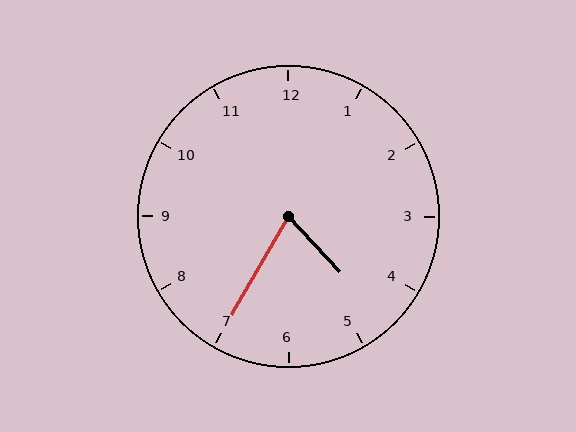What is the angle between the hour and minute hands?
Approximately 72 degrees.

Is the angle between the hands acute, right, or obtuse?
It is acute.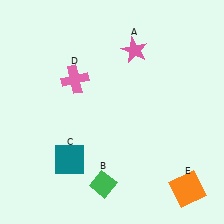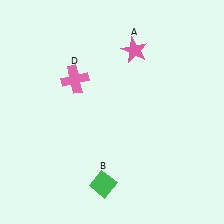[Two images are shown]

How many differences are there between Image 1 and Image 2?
There are 2 differences between the two images.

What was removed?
The orange square (E), the teal square (C) were removed in Image 2.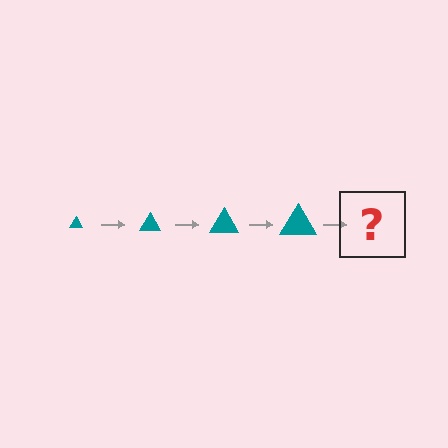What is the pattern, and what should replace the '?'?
The pattern is that the triangle gets progressively larger each step. The '?' should be a teal triangle, larger than the previous one.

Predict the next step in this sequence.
The next step is a teal triangle, larger than the previous one.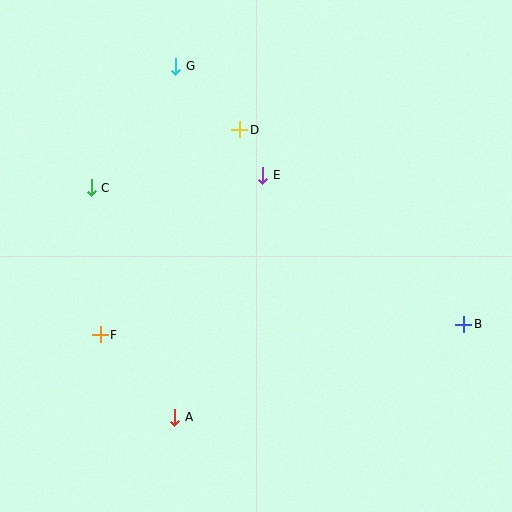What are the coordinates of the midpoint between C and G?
The midpoint between C and G is at (133, 127).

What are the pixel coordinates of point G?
Point G is at (176, 66).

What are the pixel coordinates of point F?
Point F is at (100, 335).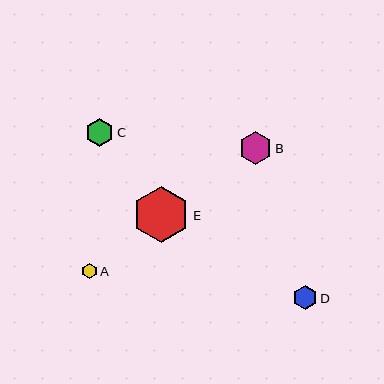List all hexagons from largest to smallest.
From largest to smallest: E, B, C, D, A.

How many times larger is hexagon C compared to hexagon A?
Hexagon C is approximately 1.8 times the size of hexagon A.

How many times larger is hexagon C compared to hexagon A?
Hexagon C is approximately 1.8 times the size of hexagon A.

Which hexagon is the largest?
Hexagon E is the largest with a size of approximately 57 pixels.